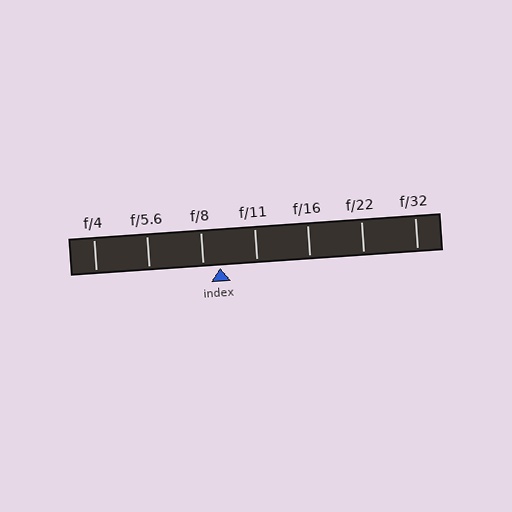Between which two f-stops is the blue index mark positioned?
The index mark is between f/8 and f/11.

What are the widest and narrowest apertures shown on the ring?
The widest aperture shown is f/4 and the narrowest is f/32.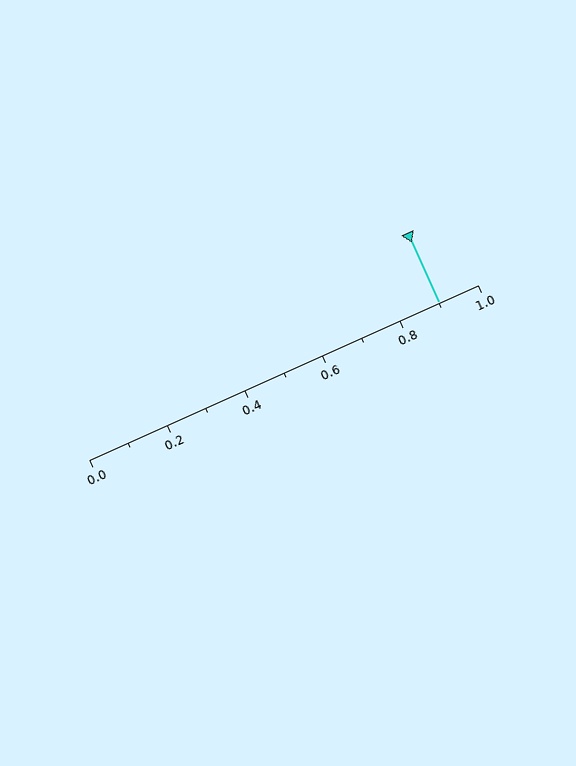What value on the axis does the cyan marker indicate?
The marker indicates approximately 0.9.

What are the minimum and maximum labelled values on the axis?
The axis runs from 0.0 to 1.0.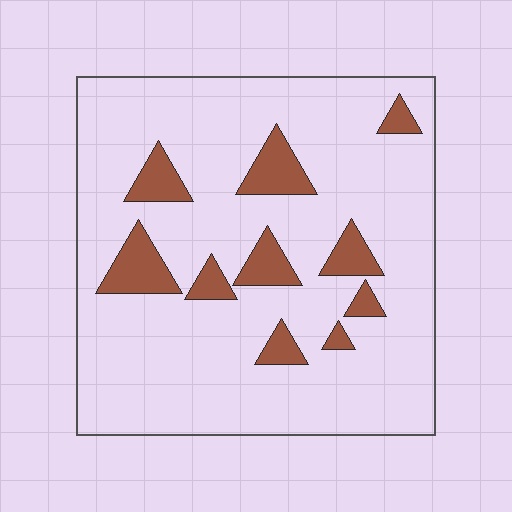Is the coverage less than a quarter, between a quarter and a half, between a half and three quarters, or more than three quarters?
Less than a quarter.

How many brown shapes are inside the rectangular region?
10.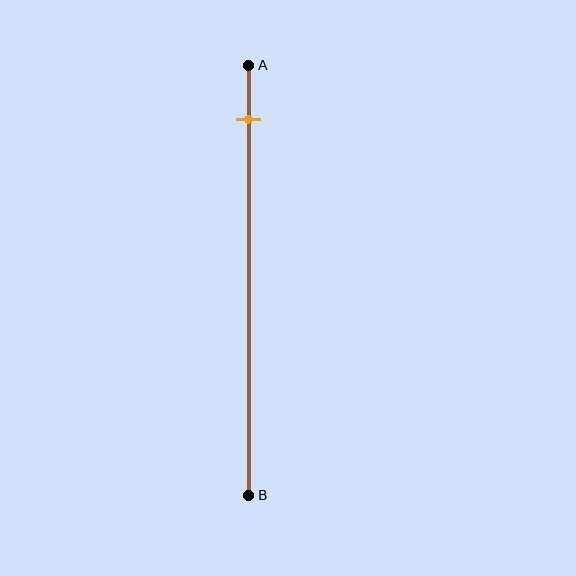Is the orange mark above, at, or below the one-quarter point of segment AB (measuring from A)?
The orange mark is above the one-quarter point of segment AB.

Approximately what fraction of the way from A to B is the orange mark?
The orange mark is approximately 15% of the way from A to B.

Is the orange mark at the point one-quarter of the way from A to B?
No, the mark is at about 15% from A, not at the 25% one-quarter point.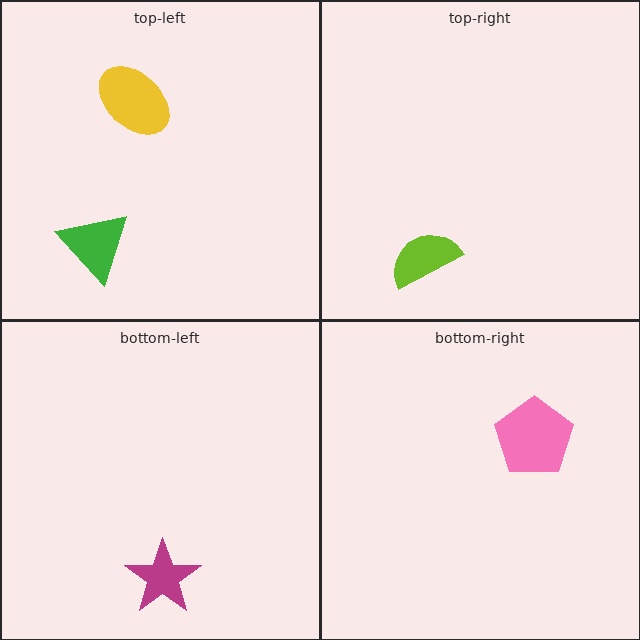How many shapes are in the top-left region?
2.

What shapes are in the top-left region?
The yellow ellipse, the green triangle.